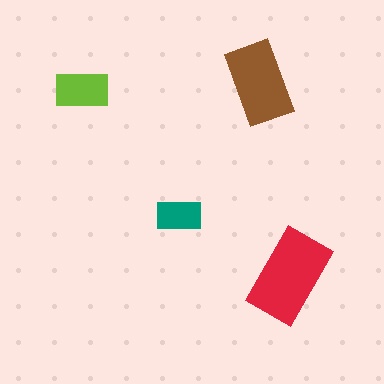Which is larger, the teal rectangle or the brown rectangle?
The brown one.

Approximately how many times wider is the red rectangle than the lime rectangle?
About 1.5 times wider.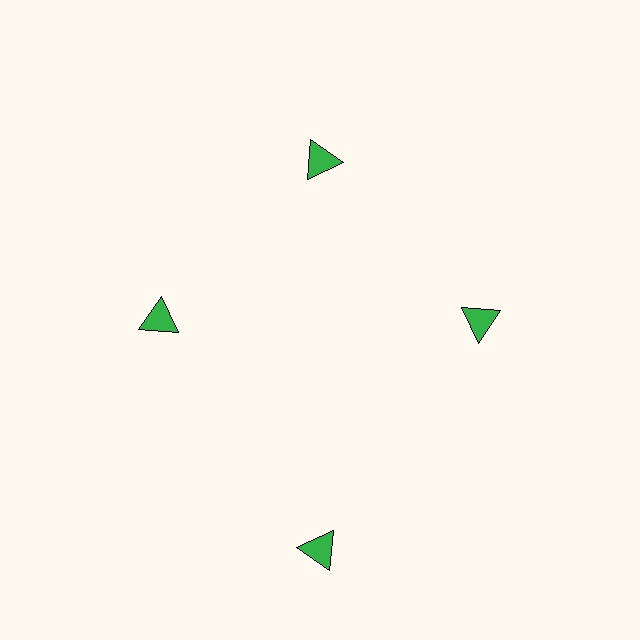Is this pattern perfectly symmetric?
No. The 4 green triangles are arranged in a ring, but one element near the 6 o'clock position is pushed outward from the center, breaking the 4-fold rotational symmetry.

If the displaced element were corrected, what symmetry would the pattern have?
It would have 4-fold rotational symmetry — the pattern would map onto itself every 90 degrees.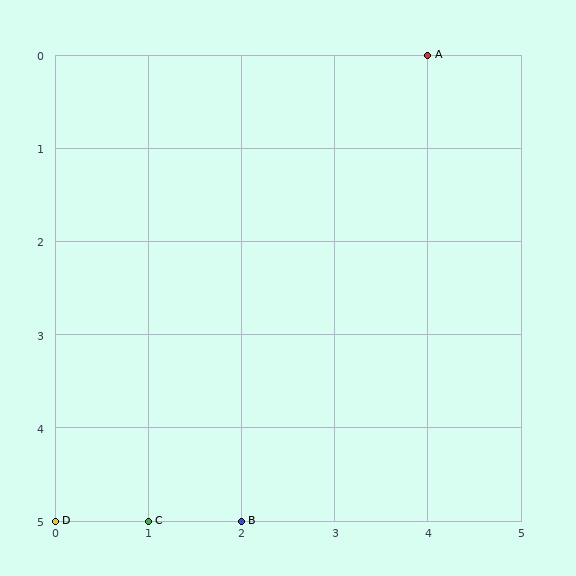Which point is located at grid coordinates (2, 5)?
Point B is at (2, 5).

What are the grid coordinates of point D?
Point D is at grid coordinates (0, 5).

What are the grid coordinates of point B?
Point B is at grid coordinates (2, 5).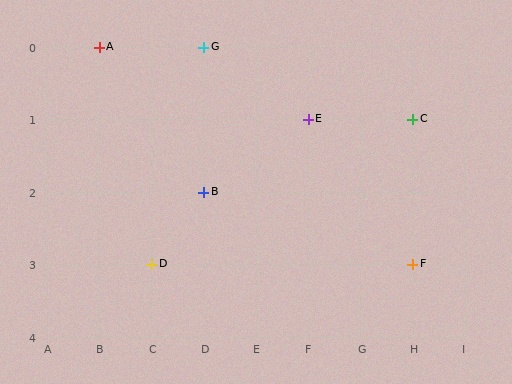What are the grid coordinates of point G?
Point G is at grid coordinates (D, 0).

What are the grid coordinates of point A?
Point A is at grid coordinates (B, 0).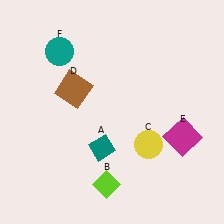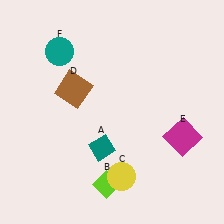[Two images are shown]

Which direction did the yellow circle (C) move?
The yellow circle (C) moved down.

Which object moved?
The yellow circle (C) moved down.